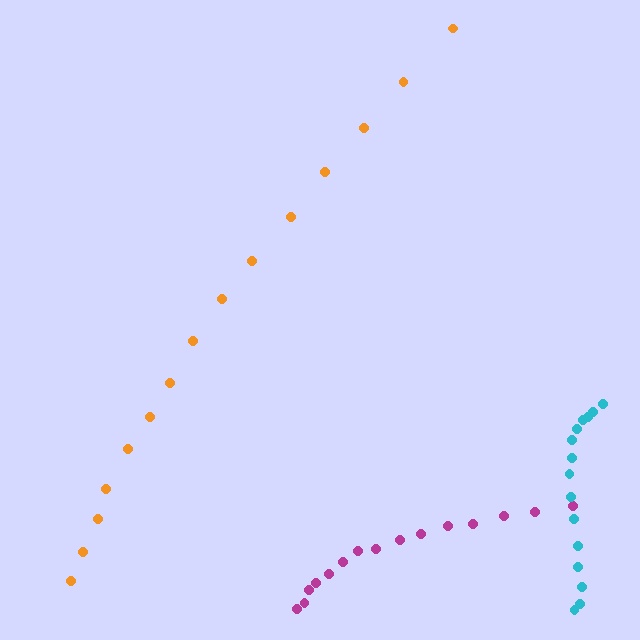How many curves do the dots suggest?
There are 3 distinct paths.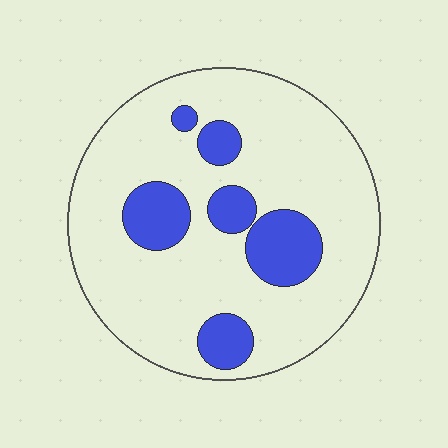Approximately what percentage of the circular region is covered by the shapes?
Approximately 20%.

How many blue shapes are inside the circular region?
6.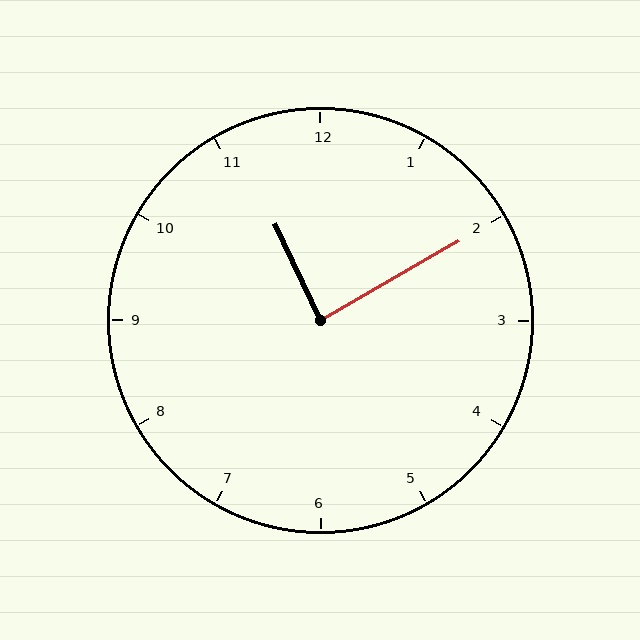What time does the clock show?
11:10.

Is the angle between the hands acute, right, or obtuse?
It is right.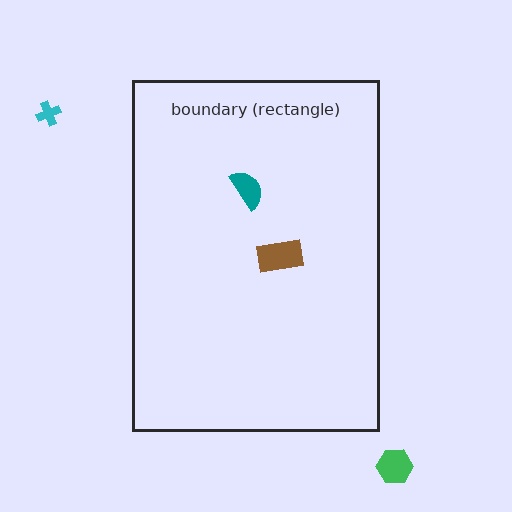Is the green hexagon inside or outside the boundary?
Outside.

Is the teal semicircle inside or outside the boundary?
Inside.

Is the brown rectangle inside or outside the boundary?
Inside.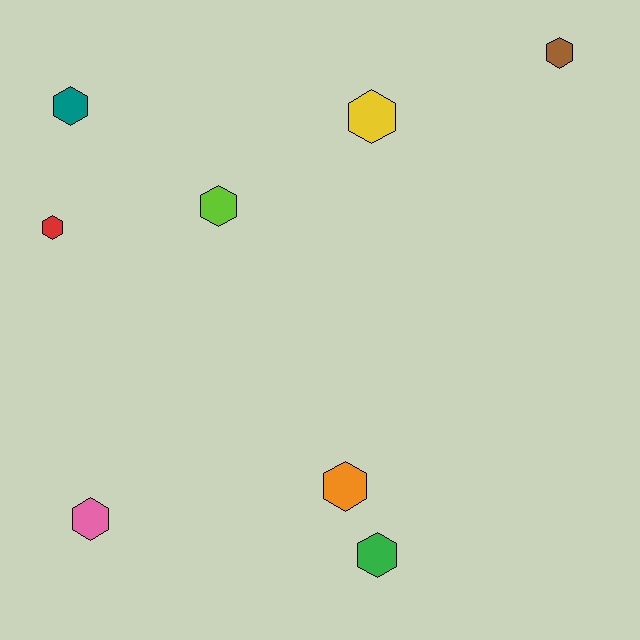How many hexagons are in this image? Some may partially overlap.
There are 8 hexagons.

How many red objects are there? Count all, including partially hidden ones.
There is 1 red object.